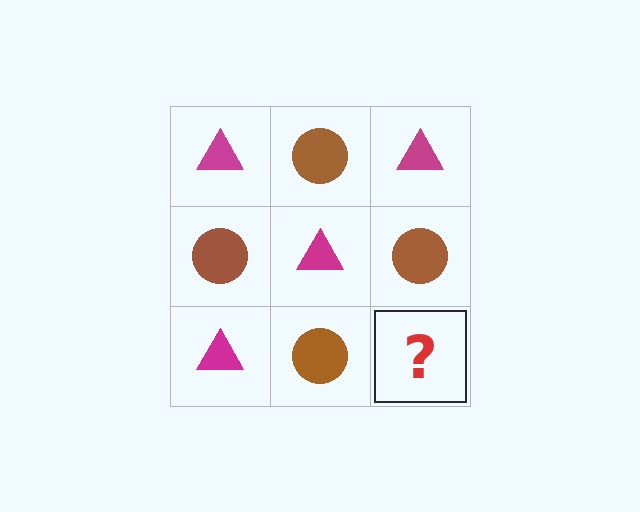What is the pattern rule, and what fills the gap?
The rule is that it alternates magenta triangle and brown circle in a checkerboard pattern. The gap should be filled with a magenta triangle.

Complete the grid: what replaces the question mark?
The question mark should be replaced with a magenta triangle.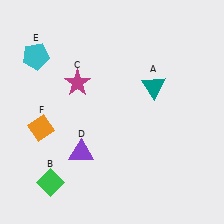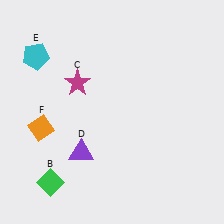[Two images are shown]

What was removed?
The teal triangle (A) was removed in Image 2.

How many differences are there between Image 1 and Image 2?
There is 1 difference between the two images.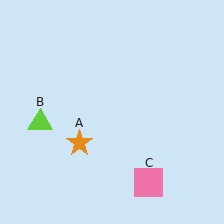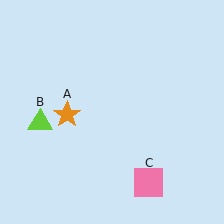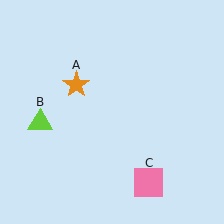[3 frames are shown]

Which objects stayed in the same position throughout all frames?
Lime triangle (object B) and pink square (object C) remained stationary.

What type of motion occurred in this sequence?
The orange star (object A) rotated clockwise around the center of the scene.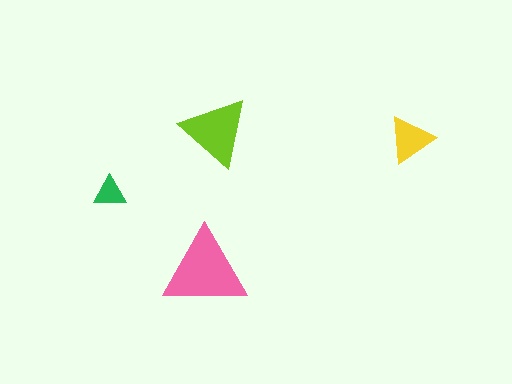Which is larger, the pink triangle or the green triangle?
The pink one.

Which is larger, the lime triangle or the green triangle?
The lime one.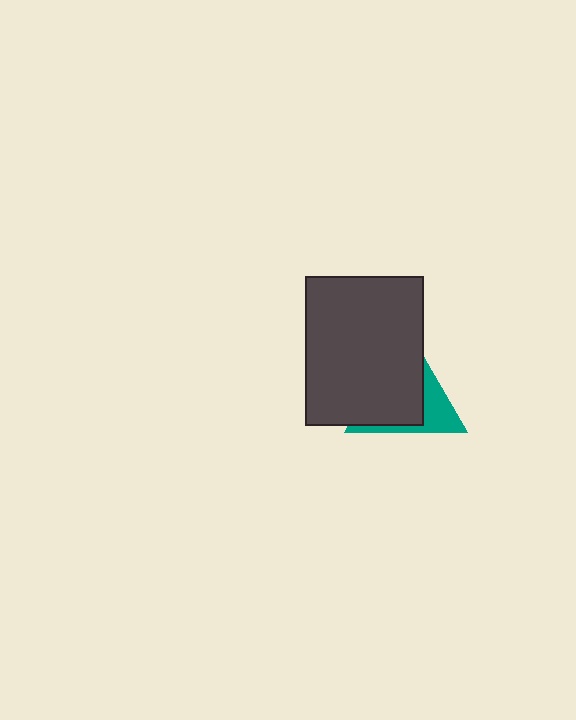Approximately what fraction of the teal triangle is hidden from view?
Roughly 65% of the teal triangle is hidden behind the dark gray rectangle.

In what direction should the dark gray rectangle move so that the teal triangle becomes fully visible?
The dark gray rectangle should move left. That is the shortest direction to clear the overlap and leave the teal triangle fully visible.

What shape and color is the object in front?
The object in front is a dark gray rectangle.